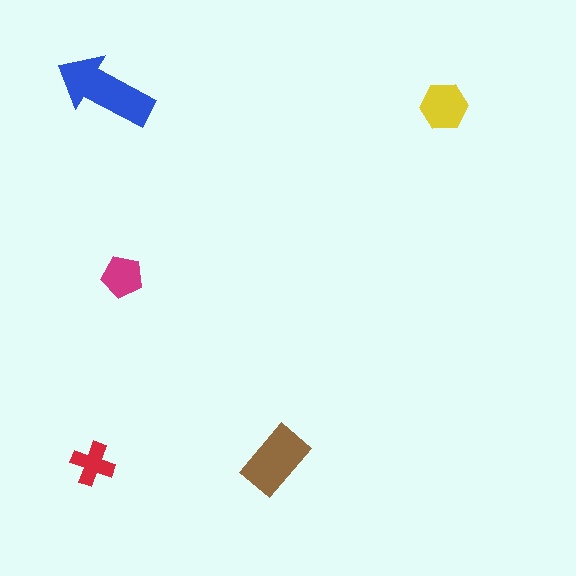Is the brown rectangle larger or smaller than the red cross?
Larger.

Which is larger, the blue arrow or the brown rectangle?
The blue arrow.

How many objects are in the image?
There are 5 objects in the image.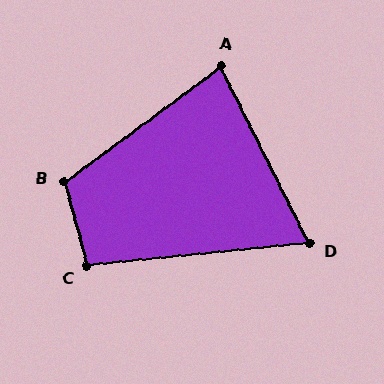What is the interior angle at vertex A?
Approximately 81 degrees (acute).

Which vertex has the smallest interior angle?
D, at approximately 69 degrees.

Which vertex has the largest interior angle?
B, at approximately 111 degrees.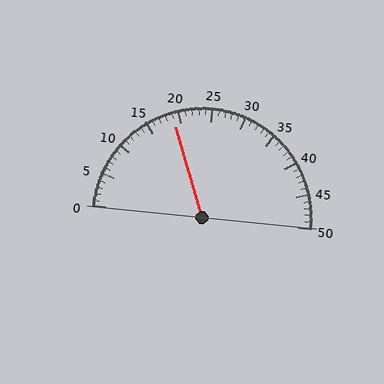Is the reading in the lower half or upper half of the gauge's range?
The reading is in the lower half of the range (0 to 50).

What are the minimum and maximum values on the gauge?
The gauge ranges from 0 to 50.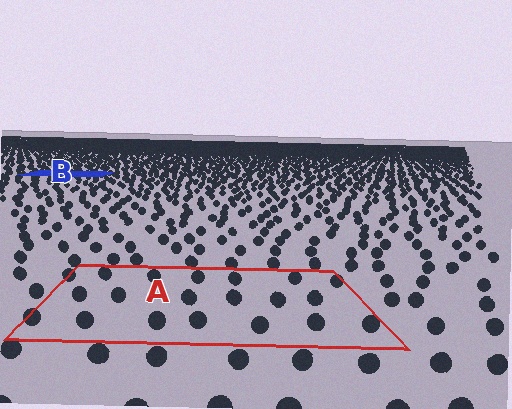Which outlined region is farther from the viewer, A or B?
Region B is farther from the viewer — the texture elements inside it appear smaller and more densely packed.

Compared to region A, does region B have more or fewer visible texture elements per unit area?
Region B has more texture elements per unit area — they are packed more densely because it is farther away.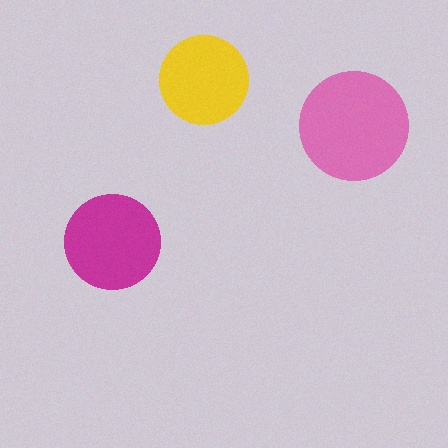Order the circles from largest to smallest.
the pink one, the magenta one, the yellow one.